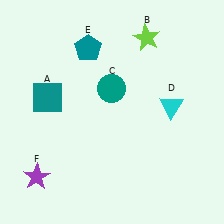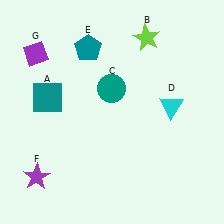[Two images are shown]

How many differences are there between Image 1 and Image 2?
There is 1 difference between the two images.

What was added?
A purple diamond (G) was added in Image 2.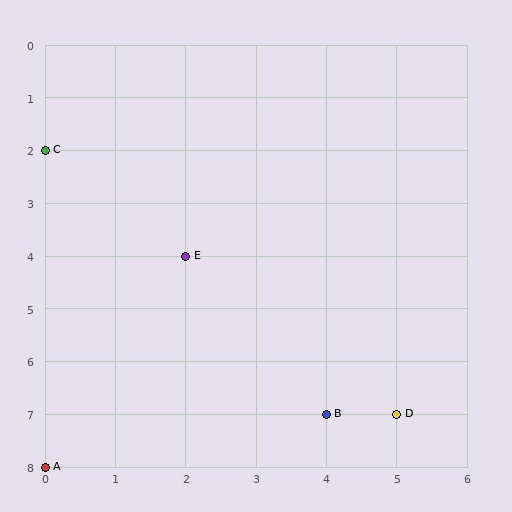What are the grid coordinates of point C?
Point C is at grid coordinates (0, 2).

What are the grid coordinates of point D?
Point D is at grid coordinates (5, 7).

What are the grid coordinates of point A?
Point A is at grid coordinates (0, 8).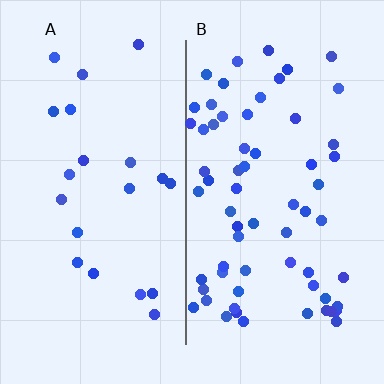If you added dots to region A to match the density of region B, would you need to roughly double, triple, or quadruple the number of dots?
Approximately triple.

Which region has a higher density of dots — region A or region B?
B (the right).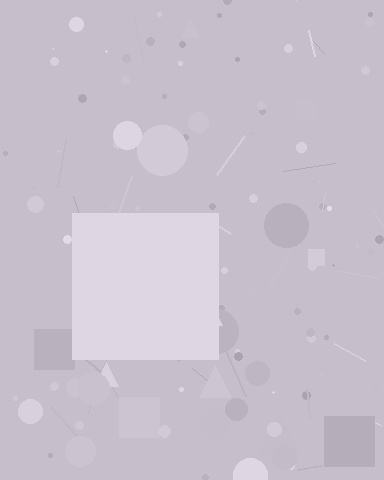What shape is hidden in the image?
A square is hidden in the image.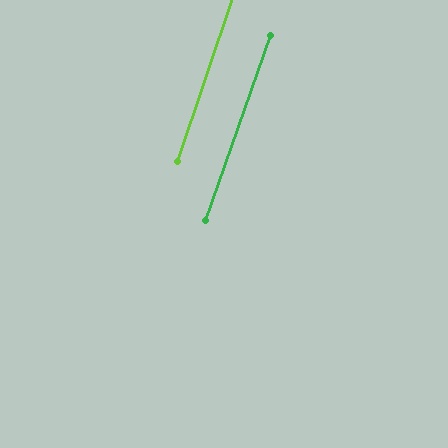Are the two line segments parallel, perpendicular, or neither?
Parallel — their directions differ by only 0.9°.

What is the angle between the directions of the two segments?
Approximately 1 degree.